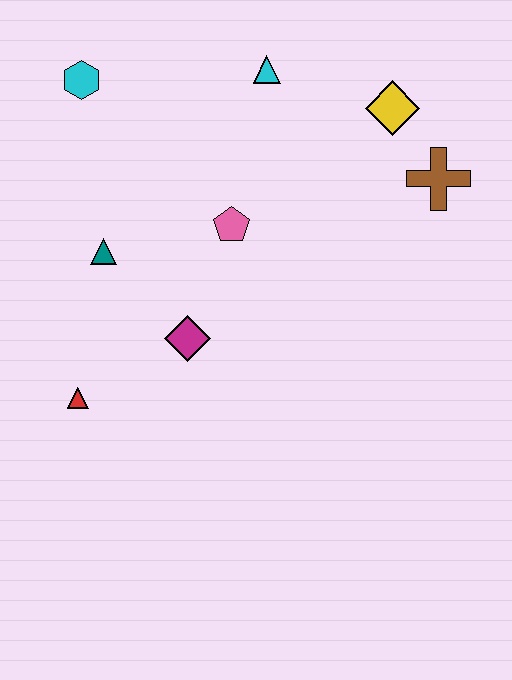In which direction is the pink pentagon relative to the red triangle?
The pink pentagon is above the red triangle.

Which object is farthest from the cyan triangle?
The red triangle is farthest from the cyan triangle.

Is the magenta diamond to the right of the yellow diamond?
No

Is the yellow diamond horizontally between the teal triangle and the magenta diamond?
No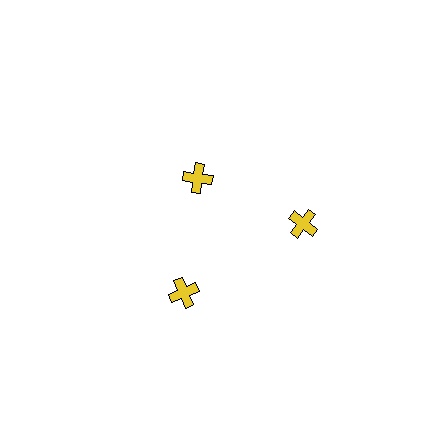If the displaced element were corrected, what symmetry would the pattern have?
It would have 3-fold rotational symmetry — the pattern would map onto itself every 120 degrees.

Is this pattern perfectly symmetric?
No. The 3 yellow crosses are arranged in a ring, but one element near the 11 o'clock position is pulled inward toward the center, breaking the 3-fold rotational symmetry.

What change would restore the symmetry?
The symmetry would be restored by moving it outward, back onto the ring so that all 3 crosses sit at equal angles and equal distance from the center.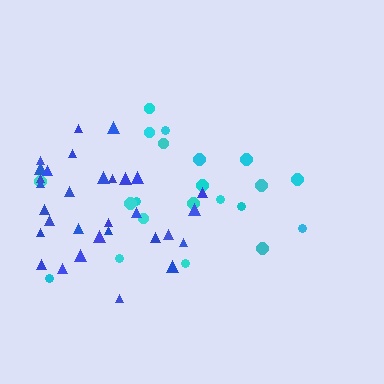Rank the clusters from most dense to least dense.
blue, cyan.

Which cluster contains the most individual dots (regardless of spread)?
Blue (31).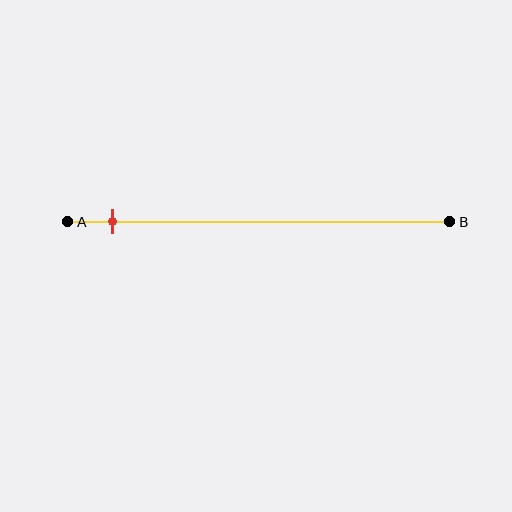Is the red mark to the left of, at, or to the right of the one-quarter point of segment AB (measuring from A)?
The red mark is to the left of the one-quarter point of segment AB.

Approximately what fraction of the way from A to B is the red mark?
The red mark is approximately 10% of the way from A to B.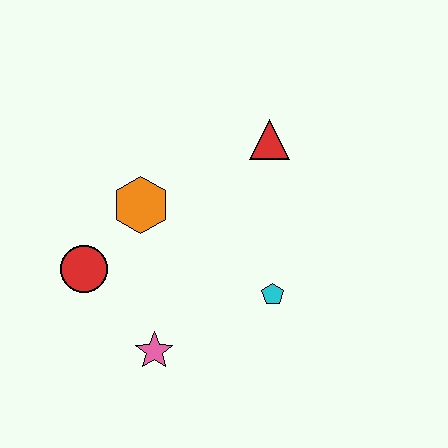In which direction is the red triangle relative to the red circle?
The red triangle is to the right of the red circle.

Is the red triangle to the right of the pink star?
Yes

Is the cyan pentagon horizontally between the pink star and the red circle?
No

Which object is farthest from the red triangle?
The pink star is farthest from the red triangle.